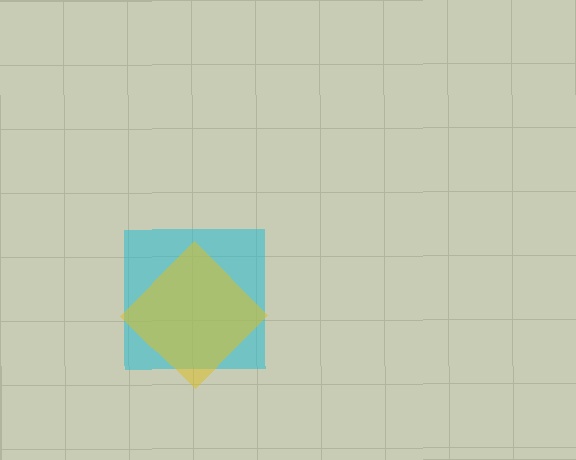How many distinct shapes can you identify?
There are 2 distinct shapes: a cyan square, a yellow diamond.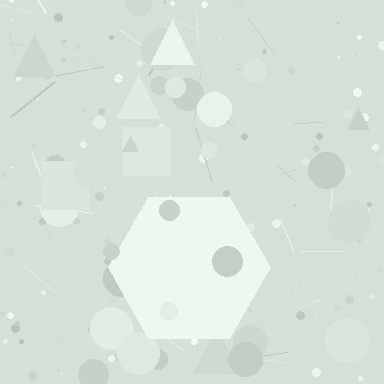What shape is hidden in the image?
A hexagon is hidden in the image.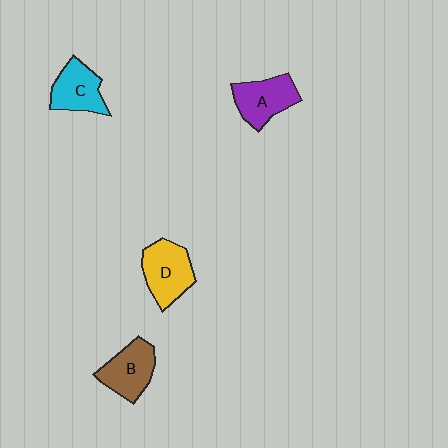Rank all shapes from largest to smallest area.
From largest to smallest: D (yellow), B (brown), A (purple), C (cyan).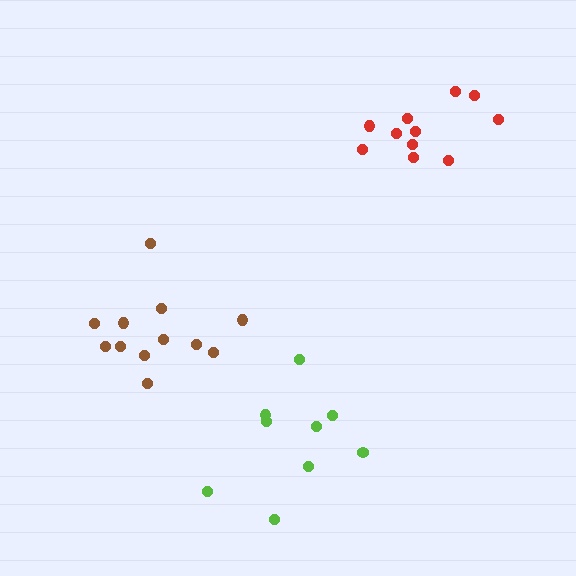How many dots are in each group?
Group 1: 9 dots, Group 2: 11 dots, Group 3: 12 dots (32 total).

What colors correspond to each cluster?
The clusters are colored: lime, red, brown.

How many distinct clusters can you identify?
There are 3 distinct clusters.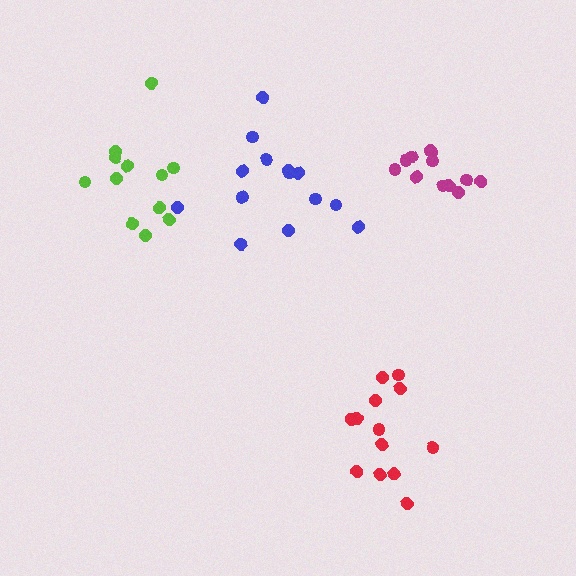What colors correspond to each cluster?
The clusters are colored: red, magenta, blue, lime.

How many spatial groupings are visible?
There are 4 spatial groupings.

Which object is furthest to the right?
The magenta cluster is rightmost.